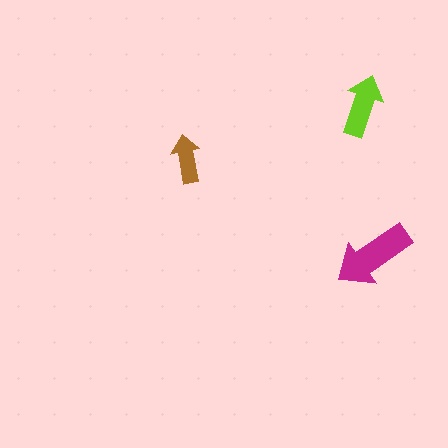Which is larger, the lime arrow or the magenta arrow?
The magenta one.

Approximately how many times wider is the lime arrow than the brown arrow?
About 1.5 times wider.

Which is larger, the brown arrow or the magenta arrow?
The magenta one.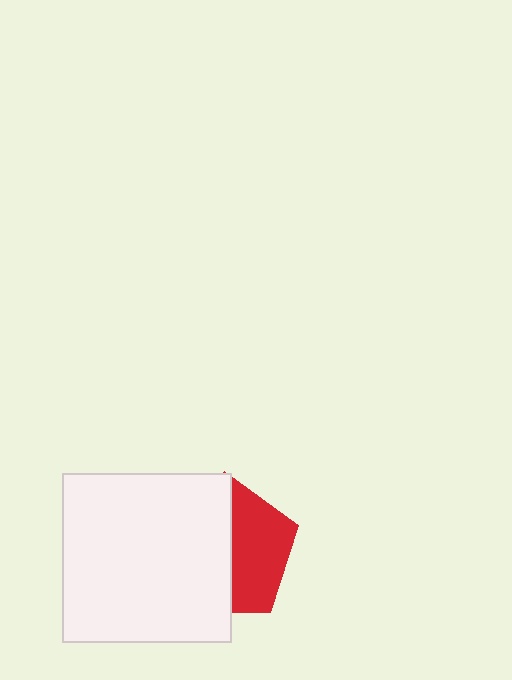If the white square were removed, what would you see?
You would see the complete red pentagon.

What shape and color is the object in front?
The object in front is a white square.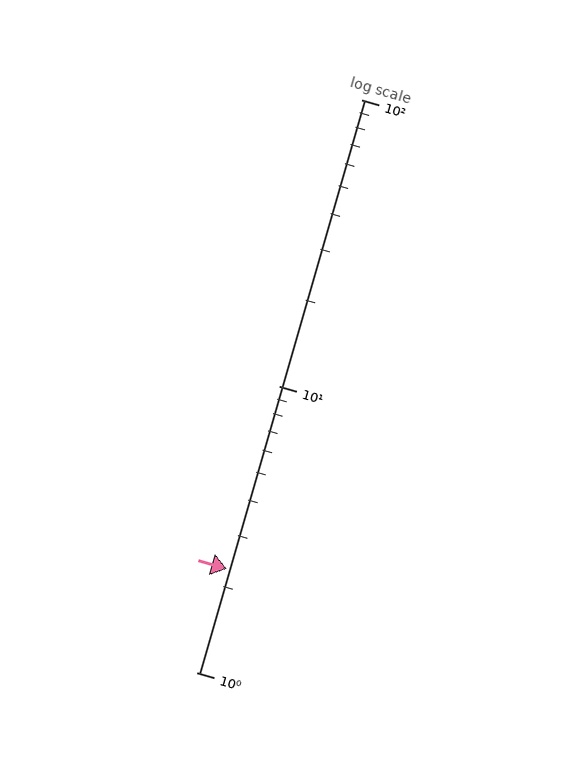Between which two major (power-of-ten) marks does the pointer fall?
The pointer is between 1 and 10.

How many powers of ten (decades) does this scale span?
The scale spans 2 decades, from 1 to 100.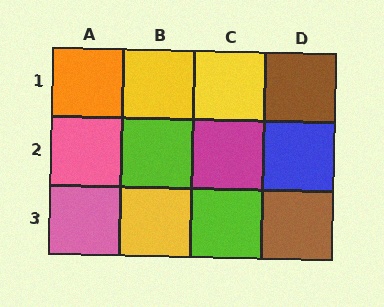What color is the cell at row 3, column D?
Brown.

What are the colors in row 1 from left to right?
Orange, yellow, yellow, brown.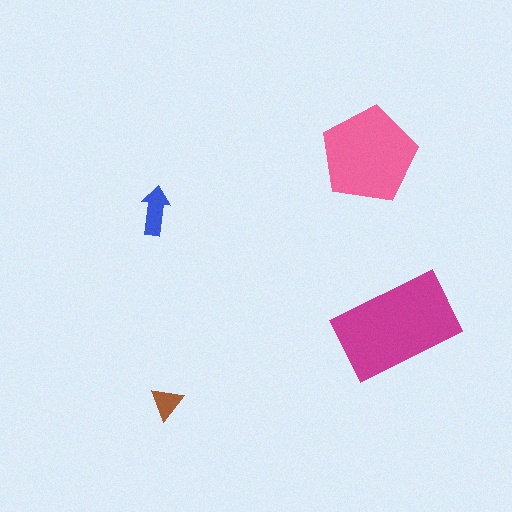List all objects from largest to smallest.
The magenta rectangle, the pink pentagon, the blue arrow, the brown triangle.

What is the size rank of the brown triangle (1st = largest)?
4th.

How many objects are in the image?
There are 4 objects in the image.